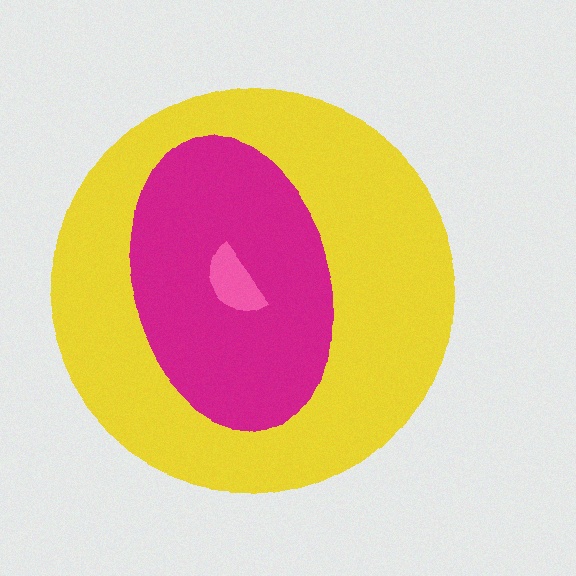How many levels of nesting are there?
3.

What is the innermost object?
The pink semicircle.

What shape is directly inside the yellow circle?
The magenta ellipse.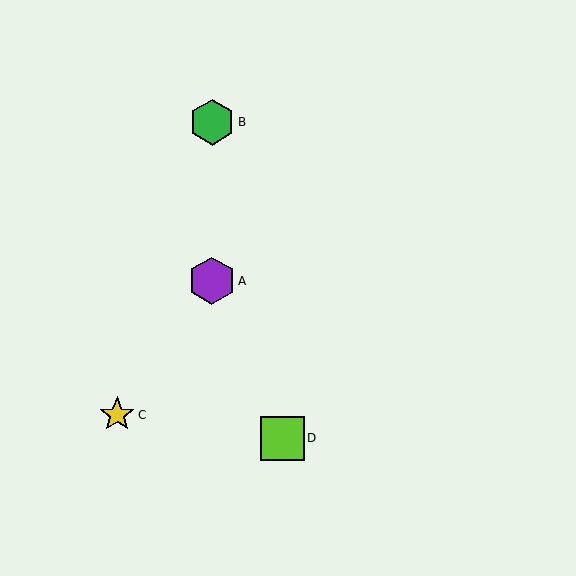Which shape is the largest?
The purple hexagon (labeled A) is the largest.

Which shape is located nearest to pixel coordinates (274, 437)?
The lime square (labeled D) at (282, 438) is nearest to that location.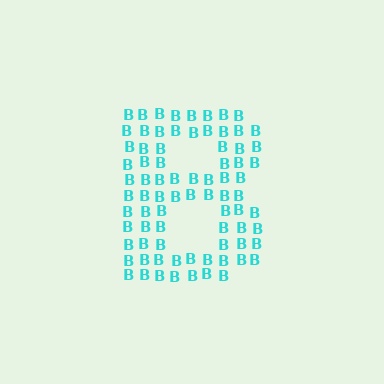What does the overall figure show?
The overall figure shows the letter B.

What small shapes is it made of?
It is made of small letter B's.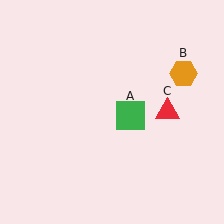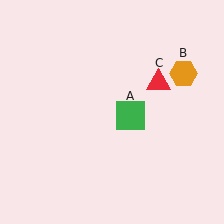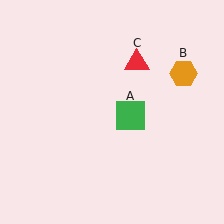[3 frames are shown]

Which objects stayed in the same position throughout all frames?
Green square (object A) and orange hexagon (object B) remained stationary.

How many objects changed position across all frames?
1 object changed position: red triangle (object C).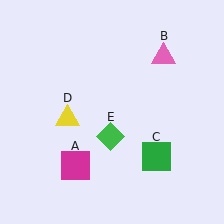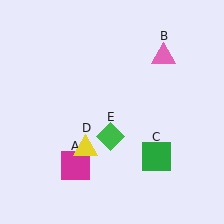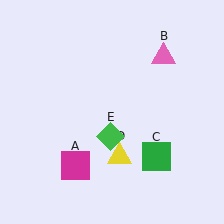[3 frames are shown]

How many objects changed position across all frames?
1 object changed position: yellow triangle (object D).